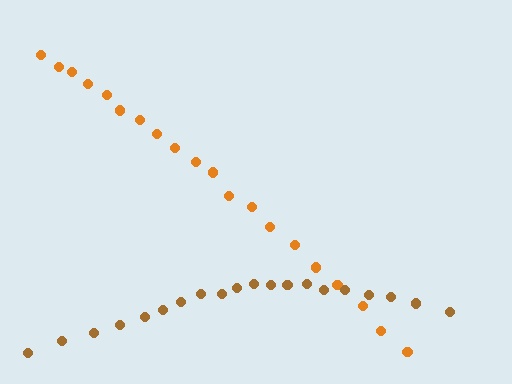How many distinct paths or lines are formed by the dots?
There are 2 distinct paths.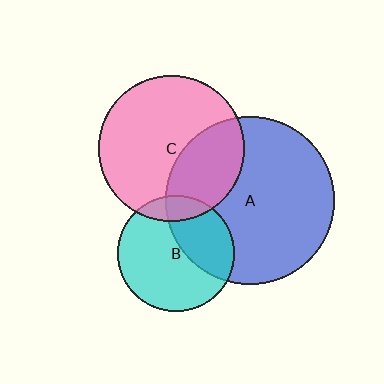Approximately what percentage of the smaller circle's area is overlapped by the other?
Approximately 35%.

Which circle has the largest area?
Circle A (blue).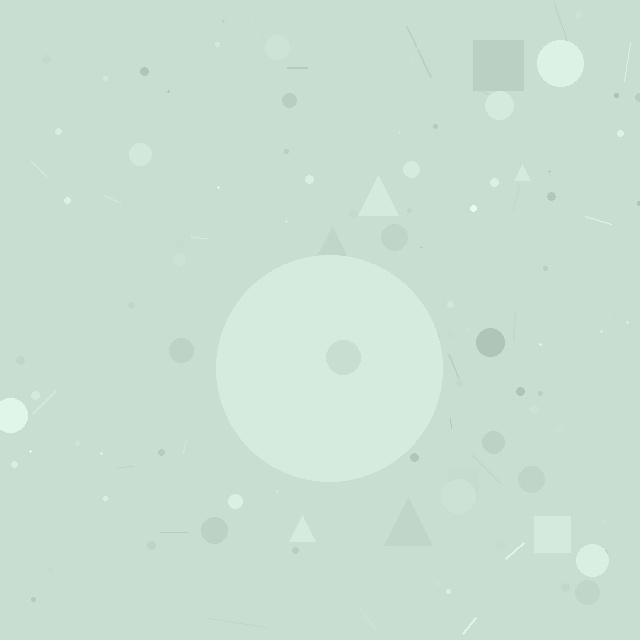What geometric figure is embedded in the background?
A circle is embedded in the background.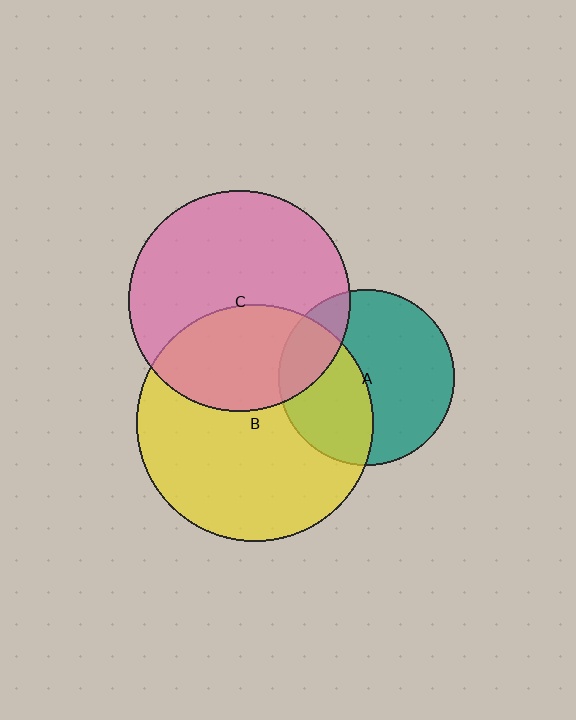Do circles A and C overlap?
Yes.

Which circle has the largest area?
Circle B (yellow).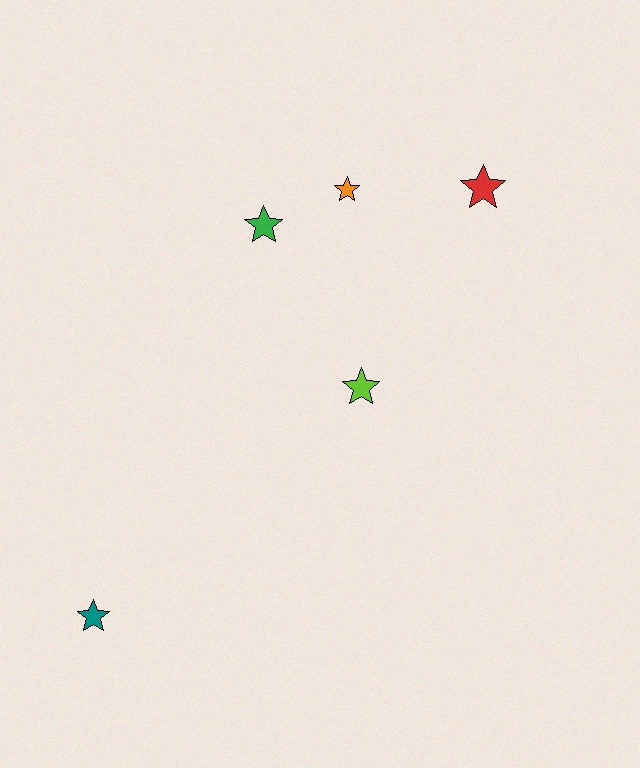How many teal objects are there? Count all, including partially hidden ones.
There is 1 teal object.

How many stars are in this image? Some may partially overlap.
There are 5 stars.